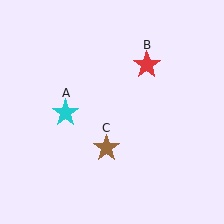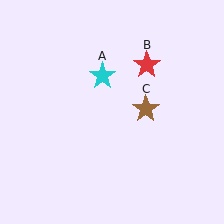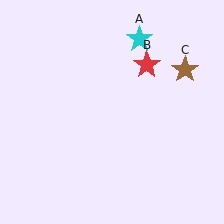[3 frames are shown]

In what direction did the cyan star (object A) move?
The cyan star (object A) moved up and to the right.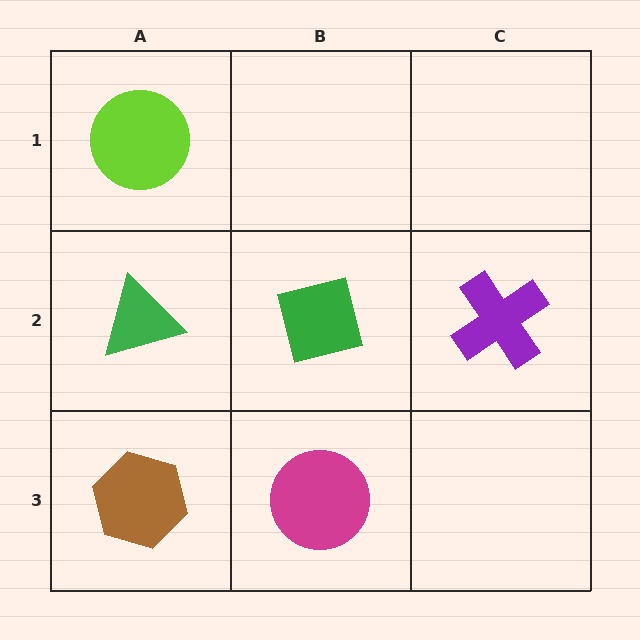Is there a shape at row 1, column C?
No, that cell is empty.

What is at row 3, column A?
A brown hexagon.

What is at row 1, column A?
A lime circle.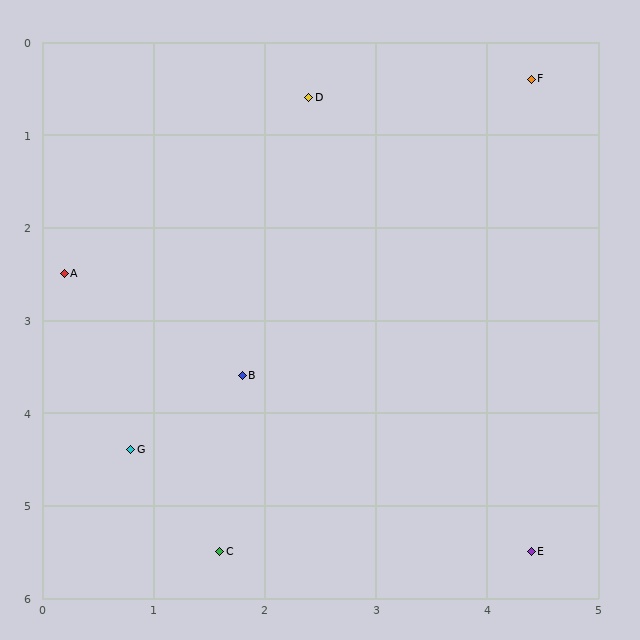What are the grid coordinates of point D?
Point D is at approximately (2.4, 0.6).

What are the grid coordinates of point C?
Point C is at approximately (1.6, 5.5).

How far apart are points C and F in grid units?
Points C and F are about 5.8 grid units apart.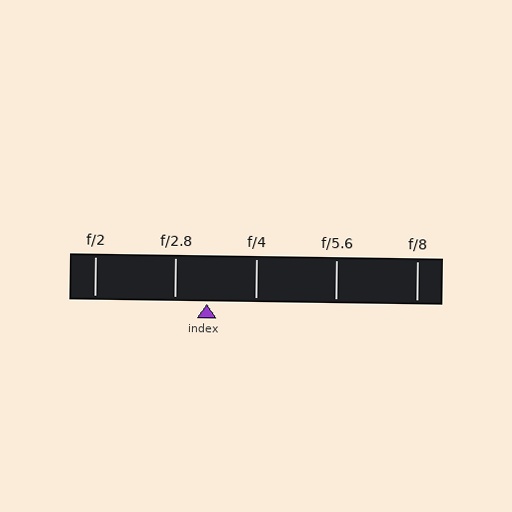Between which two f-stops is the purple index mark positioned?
The index mark is between f/2.8 and f/4.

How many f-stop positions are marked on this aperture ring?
There are 5 f-stop positions marked.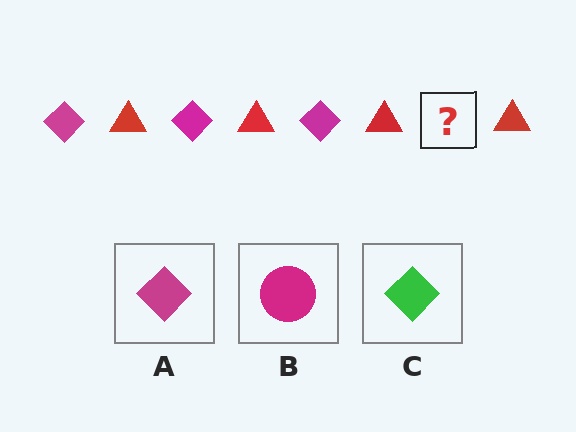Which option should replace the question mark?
Option A.